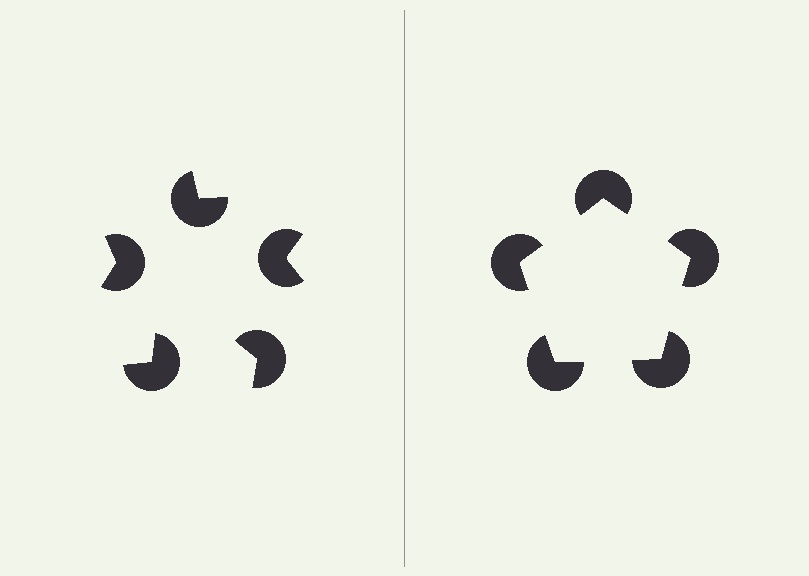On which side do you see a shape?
An illusory pentagon appears on the right side. On the left side the wedge cuts are rotated, so no coherent shape forms.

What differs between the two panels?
The pac-man discs are positioned identically on both sides; only the wedge orientations differ. On the right they align to a pentagon; on the left they are misaligned.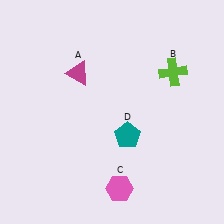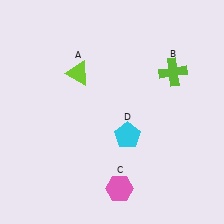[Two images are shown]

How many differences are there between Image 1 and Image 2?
There are 2 differences between the two images.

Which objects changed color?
A changed from magenta to lime. D changed from teal to cyan.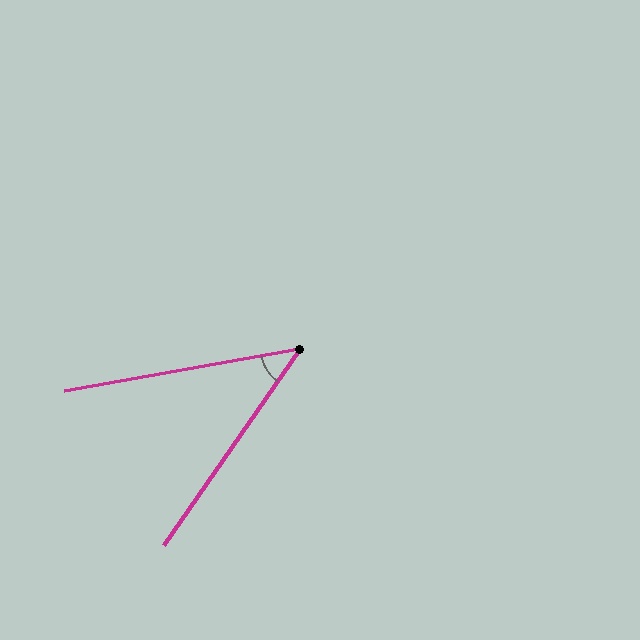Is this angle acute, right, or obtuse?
It is acute.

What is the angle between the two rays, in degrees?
Approximately 45 degrees.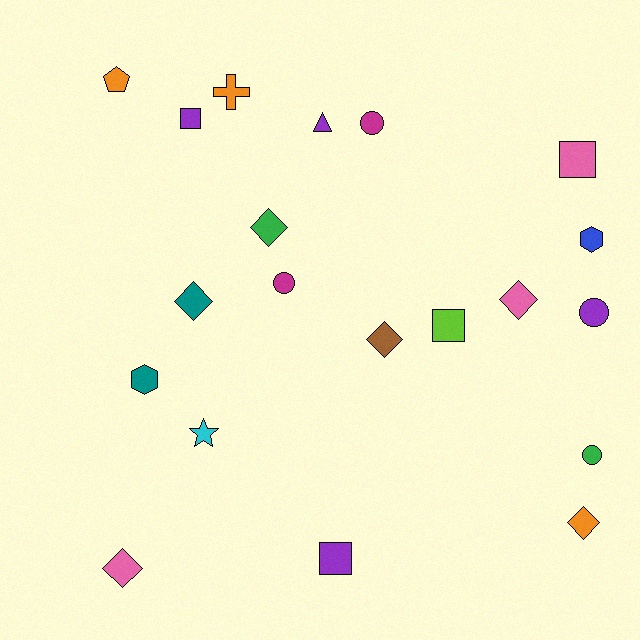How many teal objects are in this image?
There are 2 teal objects.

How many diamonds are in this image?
There are 6 diamonds.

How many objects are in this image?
There are 20 objects.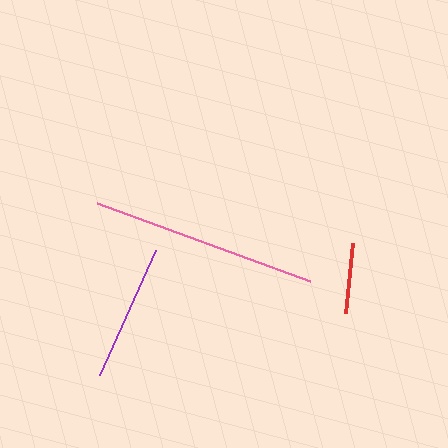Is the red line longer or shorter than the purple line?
The purple line is longer than the red line.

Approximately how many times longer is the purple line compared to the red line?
The purple line is approximately 1.9 times the length of the red line.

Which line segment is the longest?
The pink line is the longest at approximately 226 pixels.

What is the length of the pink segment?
The pink segment is approximately 226 pixels long.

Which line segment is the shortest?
The red line is the shortest at approximately 70 pixels.